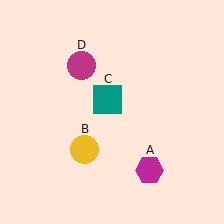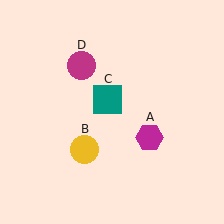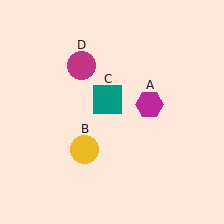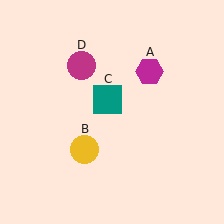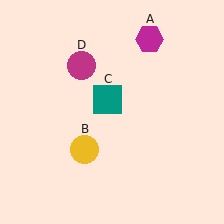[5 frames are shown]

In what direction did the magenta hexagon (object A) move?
The magenta hexagon (object A) moved up.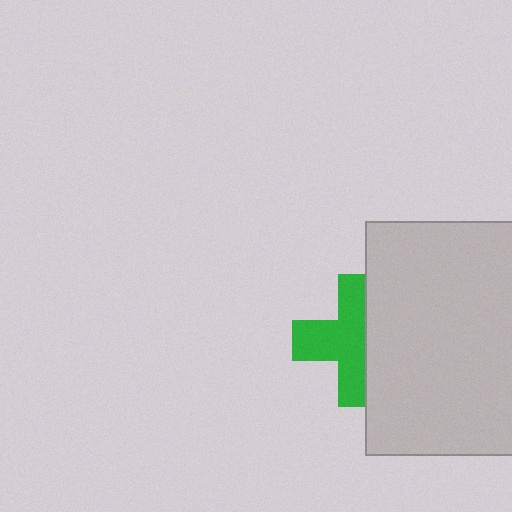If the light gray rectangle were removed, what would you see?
You would see the complete green cross.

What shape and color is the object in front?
The object in front is a light gray rectangle.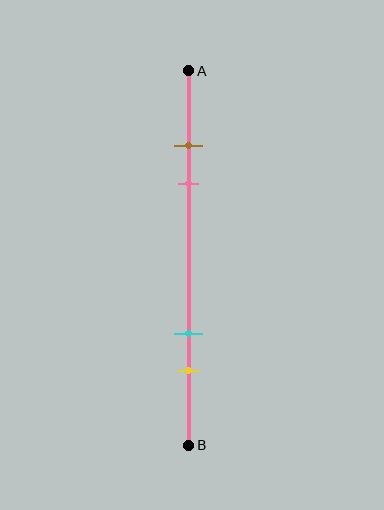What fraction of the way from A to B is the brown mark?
The brown mark is approximately 20% (0.2) of the way from A to B.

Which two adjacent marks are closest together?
The brown and pink marks are the closest adjacent pair.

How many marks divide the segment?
There are 4 marks dividing the segment.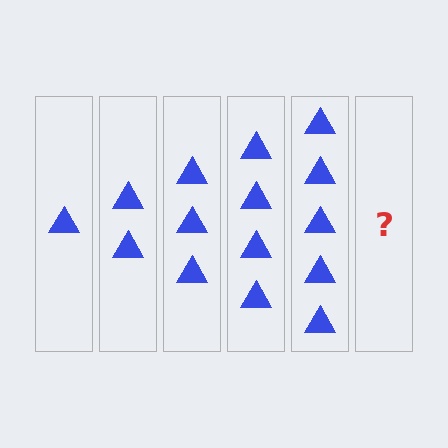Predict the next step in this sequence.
The next step is 6 triangles.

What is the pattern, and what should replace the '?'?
The pattern is that each step adds one more triangle. The '?' should be 6 triangles.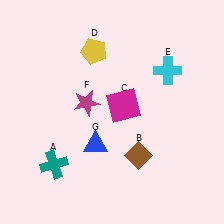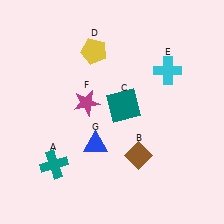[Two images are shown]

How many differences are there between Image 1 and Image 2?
There is 1 difference between the two images.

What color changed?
The square (C) changed from magenta in Image 1 to teal in Image 2.